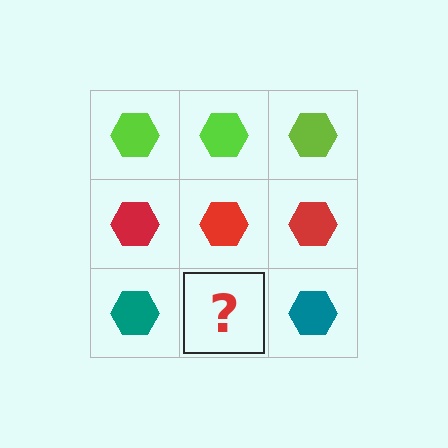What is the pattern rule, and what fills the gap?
The rule is that each row has a consistent color. The gap should be filled with a teal hexagon.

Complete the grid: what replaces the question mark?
The question mark should be replaced with a teal hexagon.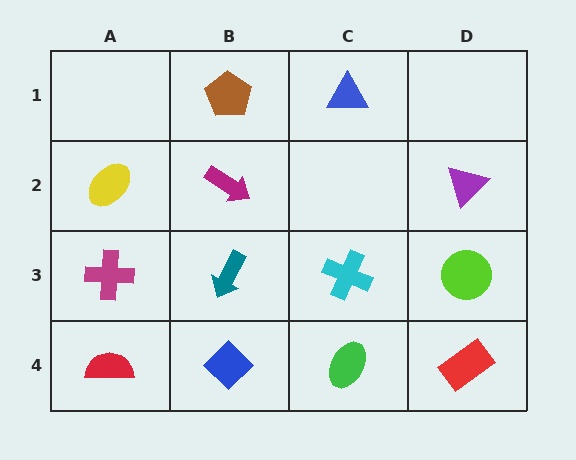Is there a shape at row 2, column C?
No, that cell is empty.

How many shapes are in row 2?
3 shapes.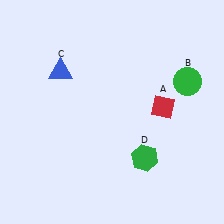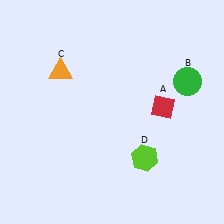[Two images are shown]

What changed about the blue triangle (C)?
In Image 1, C is blue. In Image 2, it changed to orange.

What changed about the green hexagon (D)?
In Image 1, D is green. In Image 2, it changed to lime.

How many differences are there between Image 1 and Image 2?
There are 2 differences between the two images.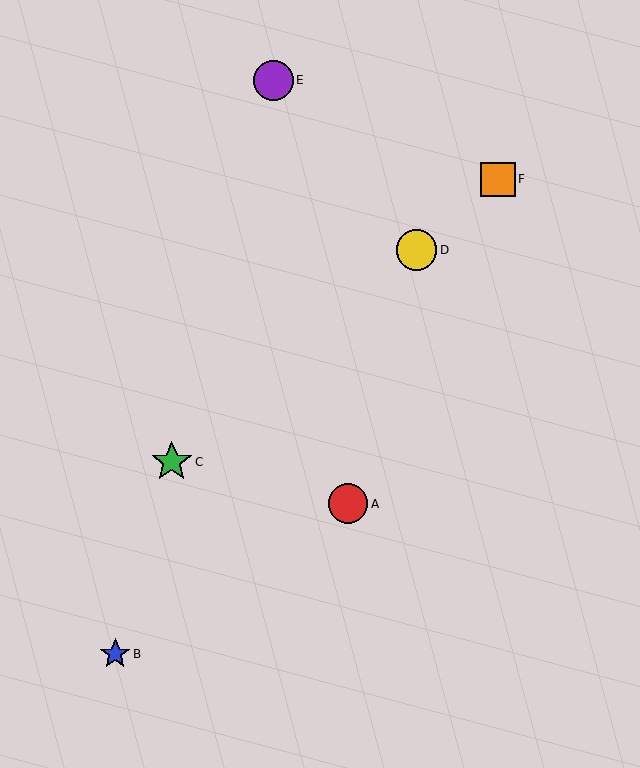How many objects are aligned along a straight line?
3 objects (C, D, F) are aligned along a straight line.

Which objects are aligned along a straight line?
Objects C, D, F are aligned along a straight line.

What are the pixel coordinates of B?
Object B is at (115, 654).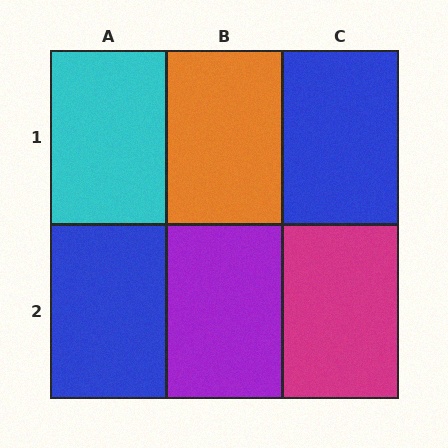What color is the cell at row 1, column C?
Blue.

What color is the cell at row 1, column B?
Orange.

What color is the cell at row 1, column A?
Cyan.